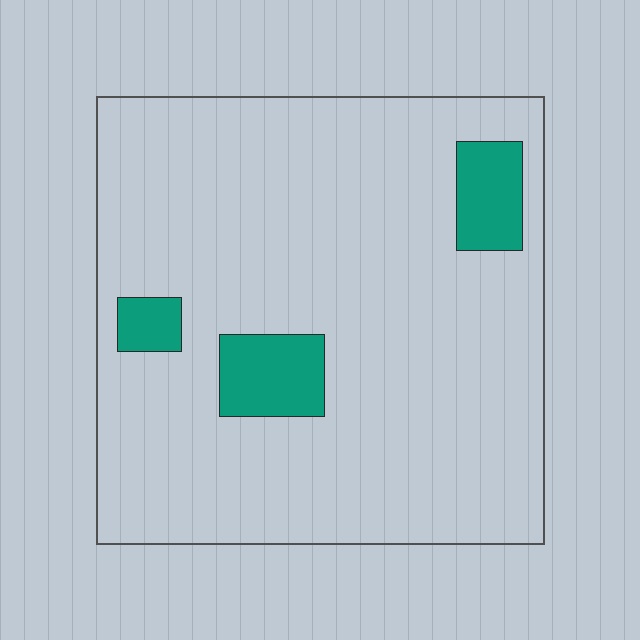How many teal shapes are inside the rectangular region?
3.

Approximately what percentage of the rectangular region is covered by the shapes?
Approximately 10%.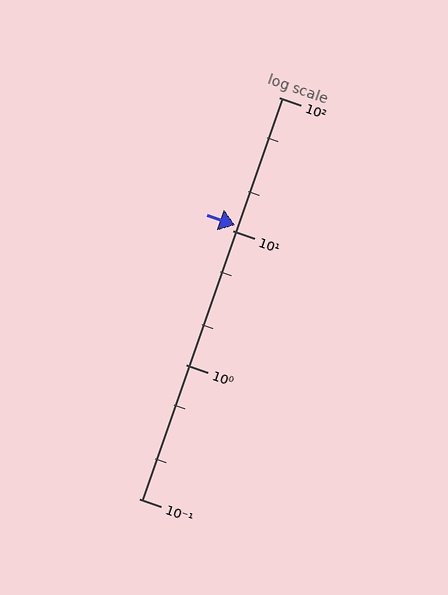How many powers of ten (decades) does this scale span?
The scale spans 3 decades, from 0.1 to 100.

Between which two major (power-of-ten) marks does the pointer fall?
The pointer is between 10 and 100.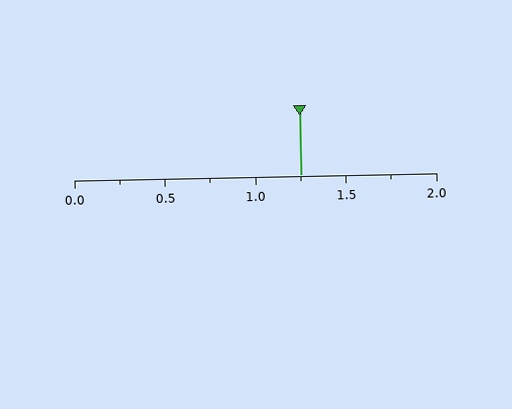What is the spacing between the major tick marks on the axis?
The major ticks are spaced 0.5 apart.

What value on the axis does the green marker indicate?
The marker indicates approximately 1.25.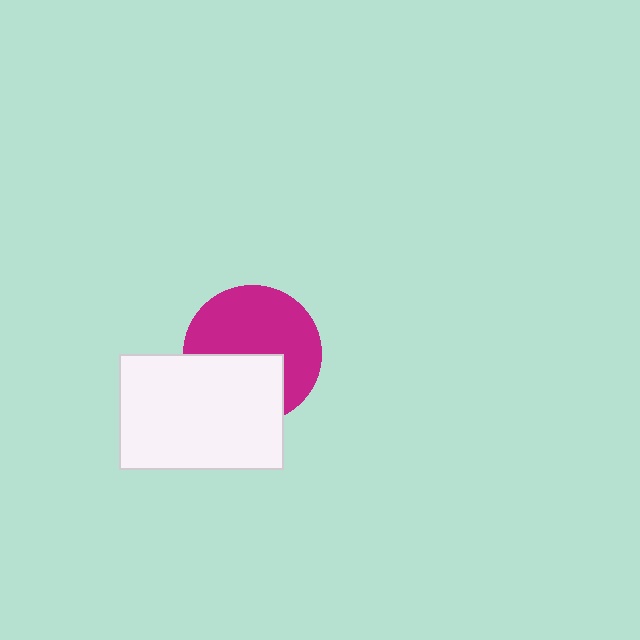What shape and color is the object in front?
The object in front is a white rectangle.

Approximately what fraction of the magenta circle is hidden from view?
Roughly 39% of the magenta circle is hidden behind the white rectangle.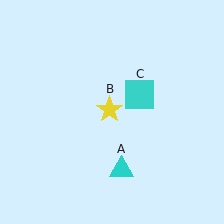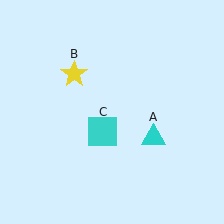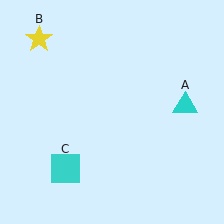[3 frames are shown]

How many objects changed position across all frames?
3 objects changed position: cyan triangle (object A), yellow star (object B), cyan square (object C).